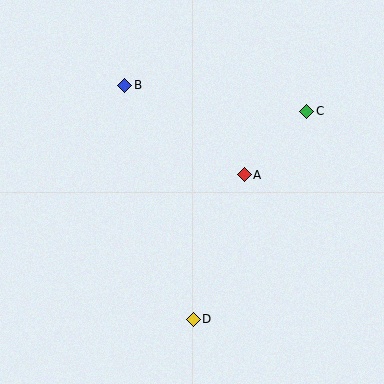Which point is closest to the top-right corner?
Point C is closest to the top-right corner.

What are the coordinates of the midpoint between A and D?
The midpoint between A and D is at (219, 247).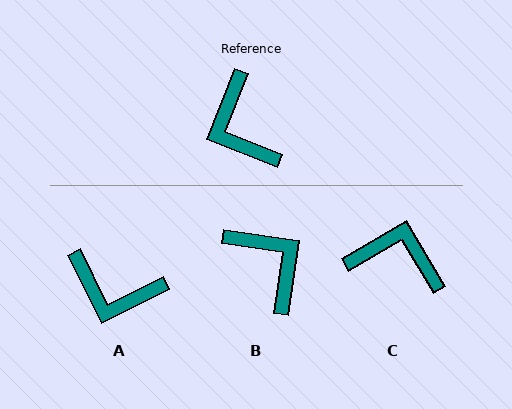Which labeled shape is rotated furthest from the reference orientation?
B, about 167 degrees away.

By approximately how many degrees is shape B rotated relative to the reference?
Approximately 167 degrees clockwise.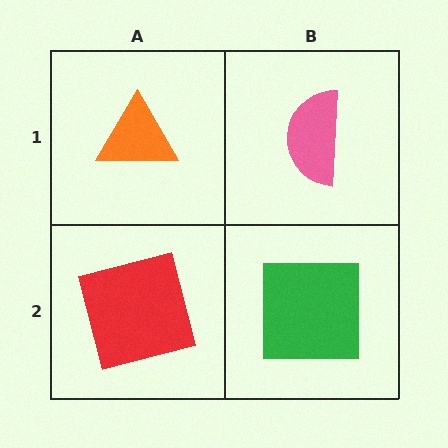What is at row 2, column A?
A red square.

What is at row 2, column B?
A green square.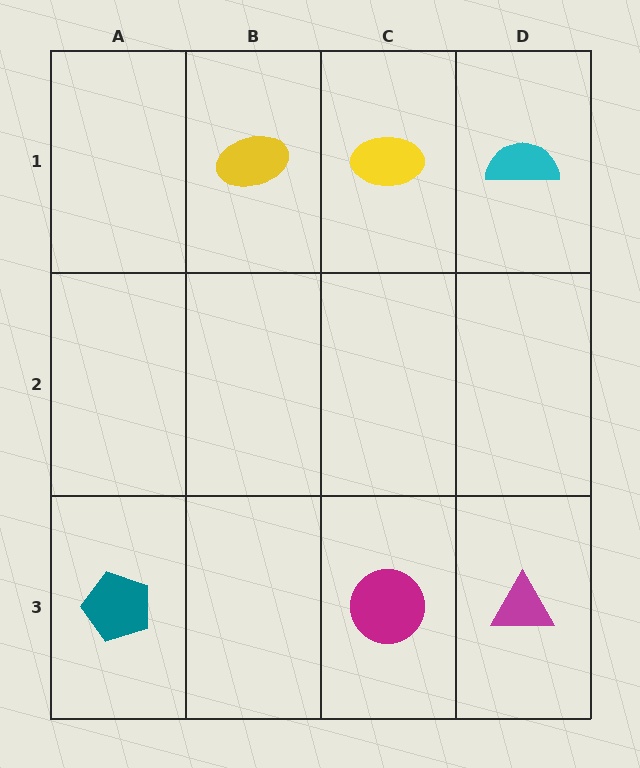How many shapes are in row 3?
3 shapes.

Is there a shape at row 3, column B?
No, that cell is empty.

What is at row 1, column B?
A yellow ellipse.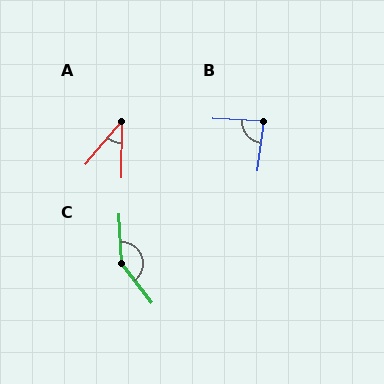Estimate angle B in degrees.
Approximately 85 degrees.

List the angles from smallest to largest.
A (39°), B (85°), C (145°).